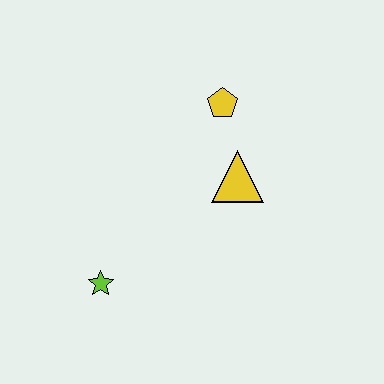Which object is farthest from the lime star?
The yellow pentagon is farthest from the lime star.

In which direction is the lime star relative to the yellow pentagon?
The lime star is below the yellow pentagon.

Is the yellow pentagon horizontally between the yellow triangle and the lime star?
Yes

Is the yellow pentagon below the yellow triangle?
No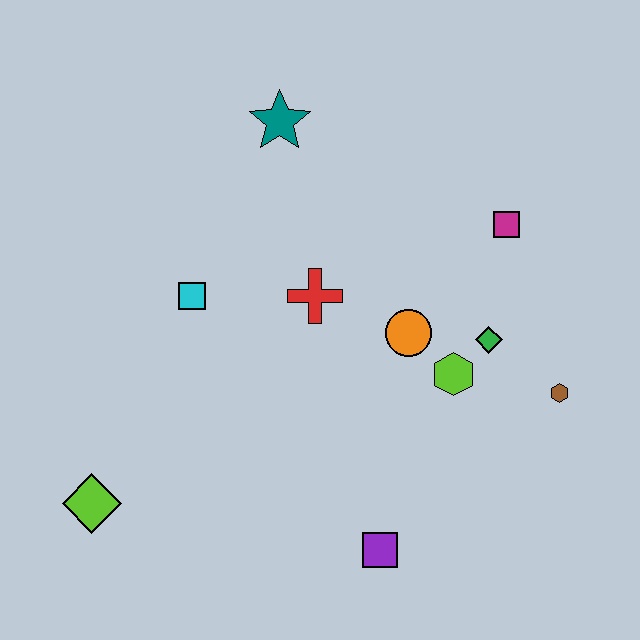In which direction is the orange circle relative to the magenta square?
The orange circle is below the magenta square.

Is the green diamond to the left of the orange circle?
No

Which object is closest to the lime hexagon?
The green diamond is closest to the lime hexagon.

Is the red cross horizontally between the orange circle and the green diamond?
No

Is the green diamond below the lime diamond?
No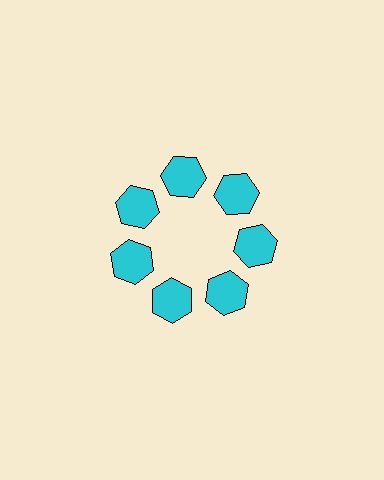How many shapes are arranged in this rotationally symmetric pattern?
There are 7 shapes, arranged in 7 groups of 1.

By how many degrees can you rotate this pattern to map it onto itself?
The pattern maps onto itself every 51 degrees of rotation.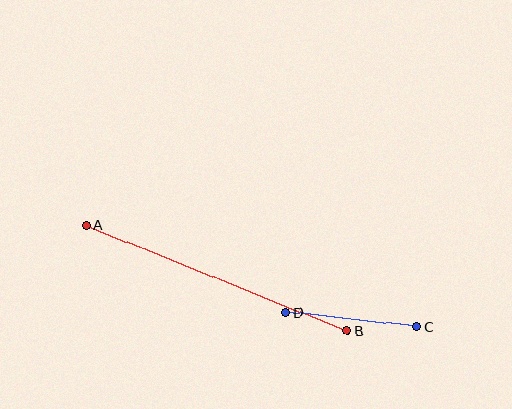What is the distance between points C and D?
The distance is approximately 132 pixels.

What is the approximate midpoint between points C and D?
The midpoint is at approximately (352, 320) pixels.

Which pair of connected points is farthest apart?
Points A and B are farthest apart.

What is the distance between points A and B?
The distance is approximately 281 pixels.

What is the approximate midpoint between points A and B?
The midpoint is at approximately (217, 278) pixels.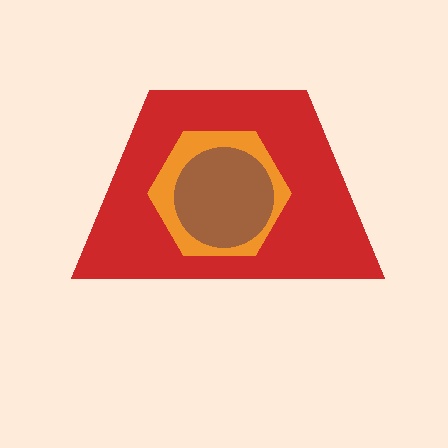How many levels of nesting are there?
3.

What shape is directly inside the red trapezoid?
The orange hexagon.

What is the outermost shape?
The red trapezoid.